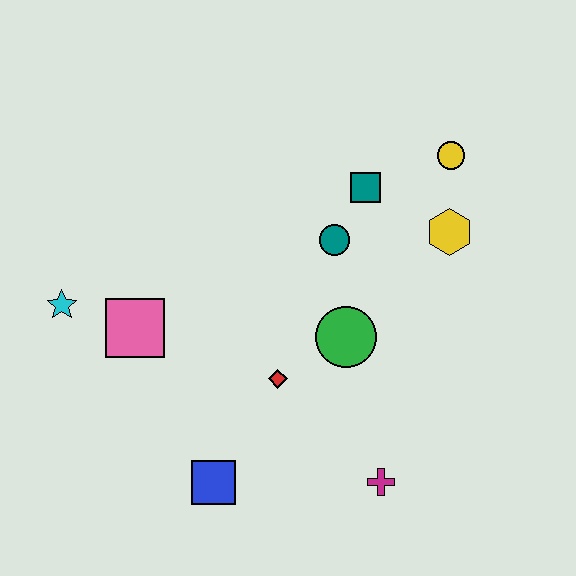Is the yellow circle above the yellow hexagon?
Yes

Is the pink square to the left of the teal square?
Yes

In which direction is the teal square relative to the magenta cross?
The teal square is above the magenta cross.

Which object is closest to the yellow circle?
The yellow hexagon is closest to the yellow circle.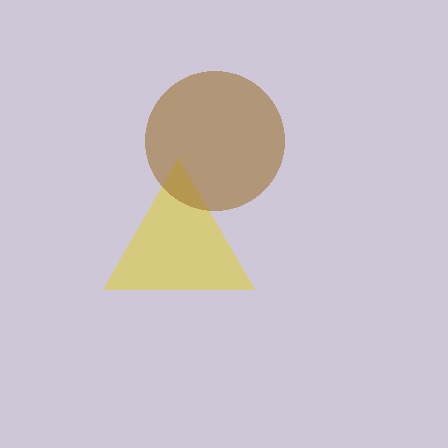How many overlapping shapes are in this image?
There are 2 overlapping shapes in the image.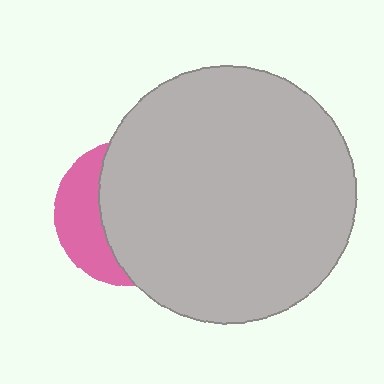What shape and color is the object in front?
The object in front is a light gray circle.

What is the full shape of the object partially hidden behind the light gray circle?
The partially hidden object is a pink circle.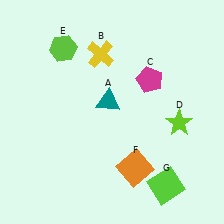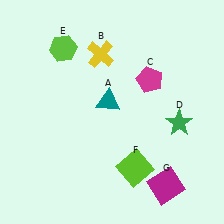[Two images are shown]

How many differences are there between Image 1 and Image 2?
There are 3 differences between the two images.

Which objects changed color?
D changed from lime to green. F changed from orange to lime. G changed from lime to magenta.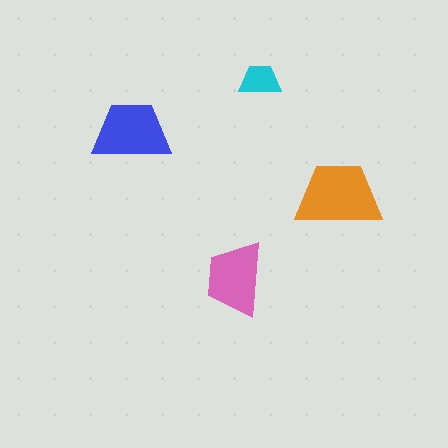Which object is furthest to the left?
The blue trapezoid is leftmost.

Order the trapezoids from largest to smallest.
the orange one, the blue one, the pink one, the cyan one.